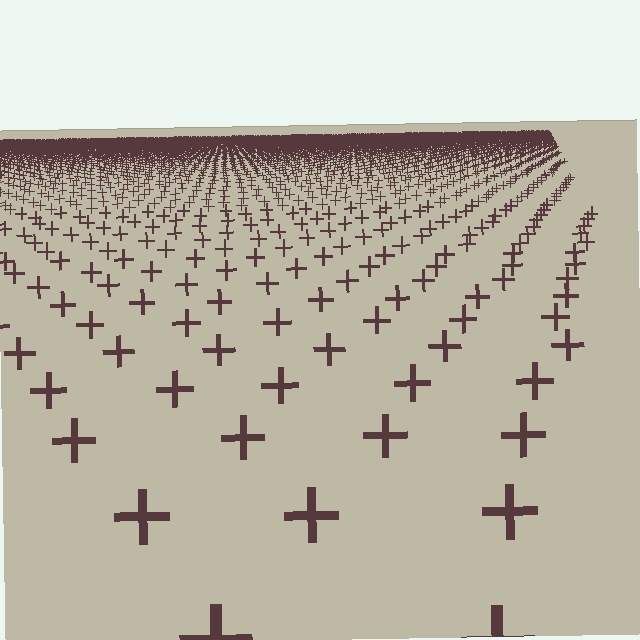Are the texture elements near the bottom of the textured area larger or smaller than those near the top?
Larger. Near the bottom, elements are closer to the viewer and appear at a bigger on-screen size.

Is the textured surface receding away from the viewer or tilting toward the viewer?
The surface is receding away from the viewer. Texture elements get smaller and denser toward the top.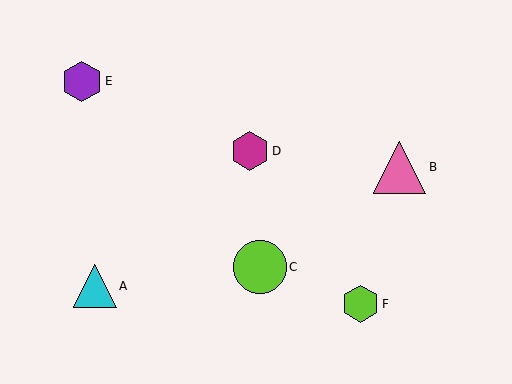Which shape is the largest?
The lime circle (labeled C) is the largest.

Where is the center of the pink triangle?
The center of the pink triangle is at (400, 167).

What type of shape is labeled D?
Shape D is a magenta hexagon.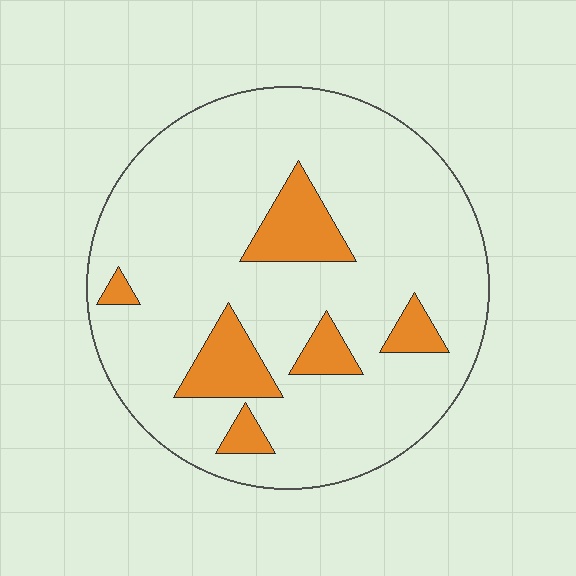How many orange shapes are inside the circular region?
6.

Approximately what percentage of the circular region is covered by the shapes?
Approximately 15%.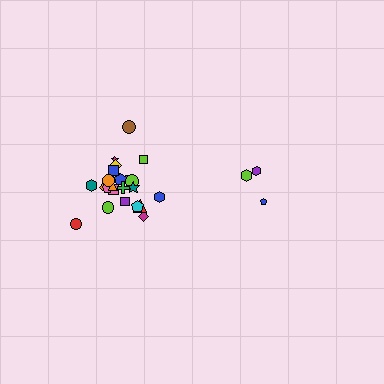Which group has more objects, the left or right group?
The left group.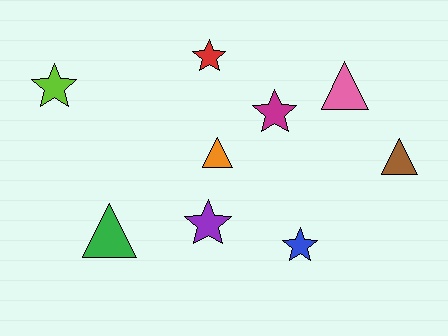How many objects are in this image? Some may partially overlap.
There are 9 objects.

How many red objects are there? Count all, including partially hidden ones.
There is 1 red object.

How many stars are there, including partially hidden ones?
There are 5 stars.